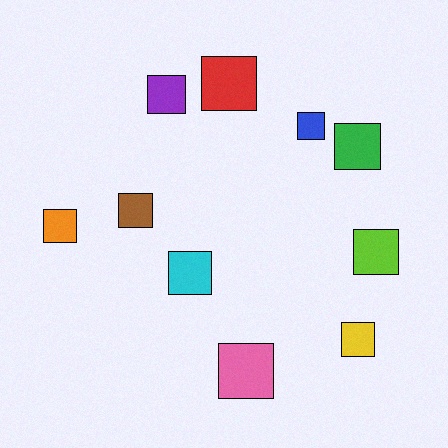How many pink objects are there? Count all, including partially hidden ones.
There is 1 pink object.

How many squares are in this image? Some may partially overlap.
There are 10 squares.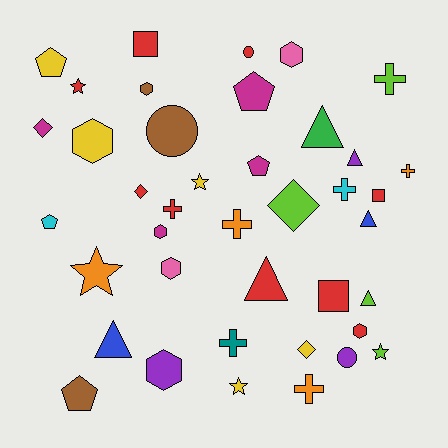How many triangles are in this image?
There are 6 triangles.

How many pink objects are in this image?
There are 2 pink objects.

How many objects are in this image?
There are 40 objects.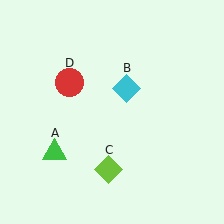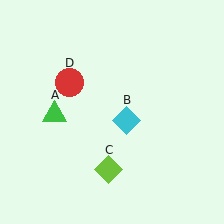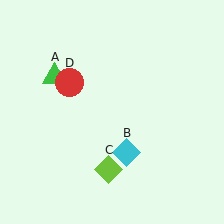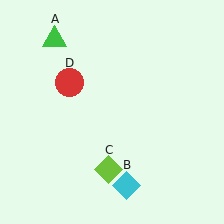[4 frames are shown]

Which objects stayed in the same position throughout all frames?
Lime diamond (object C) and red circle (object D) remained stationary.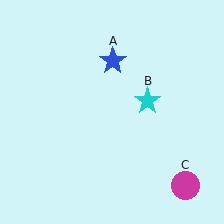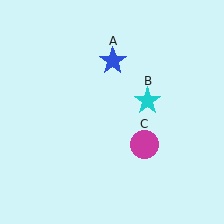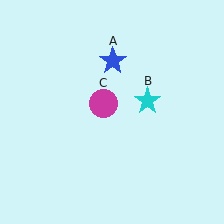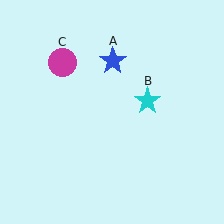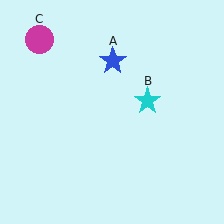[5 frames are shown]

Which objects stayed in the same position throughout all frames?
Blue star (object A) and cyan star (object B) remained stationary.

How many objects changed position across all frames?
1 object changed position: magenta circle (object C).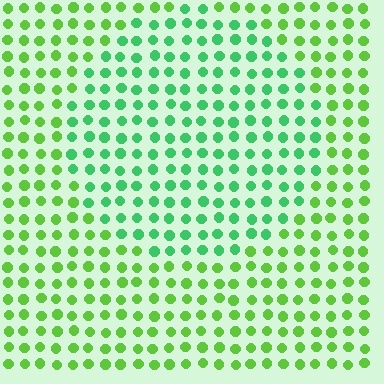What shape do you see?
I see a circle.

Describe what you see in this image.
The image is filled with small lime elements in a uniform arrangement. A circle-shaped region is visible where the elements are tinted to a slightly different hue, forming a subtle color boundary.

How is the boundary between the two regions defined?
The boundary is defined purely by a slight shift in hue (about 34 degrees). Spacing, size, and orientation are identical on both sides.